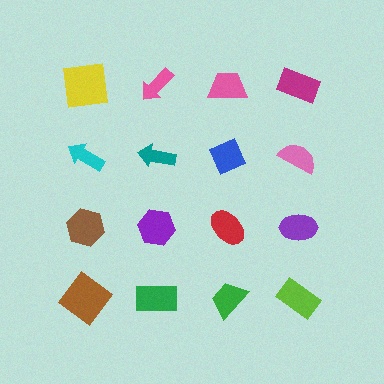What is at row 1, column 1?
A yellow square.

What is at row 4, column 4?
A lime rectangle.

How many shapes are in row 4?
4 shapes.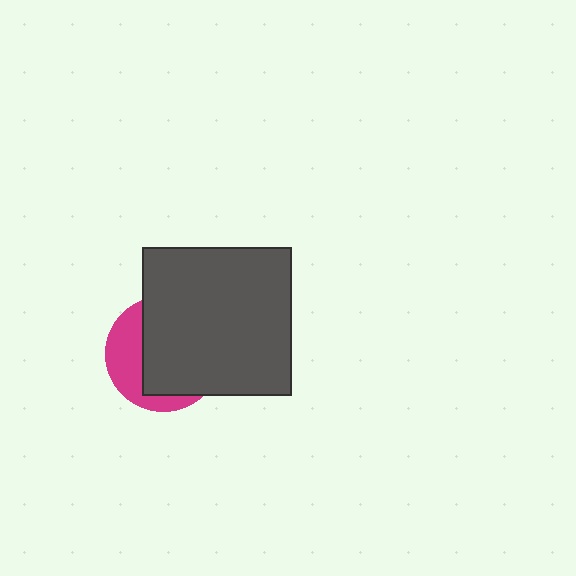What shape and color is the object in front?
The object in front is a dark gray square.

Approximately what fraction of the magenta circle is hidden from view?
Roughly 66% of the magenta circle is hidden behind the dark gray square.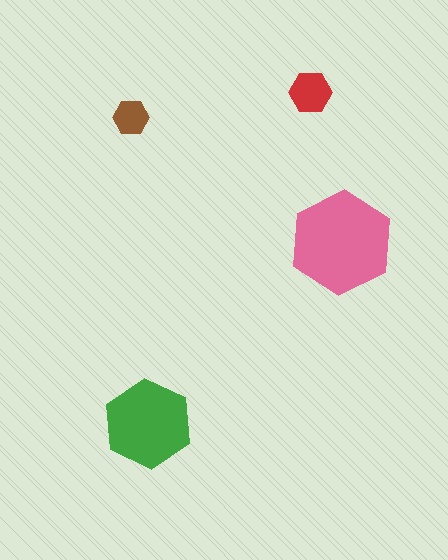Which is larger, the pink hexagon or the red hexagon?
The pink one.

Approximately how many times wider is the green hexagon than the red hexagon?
About 2 times wider.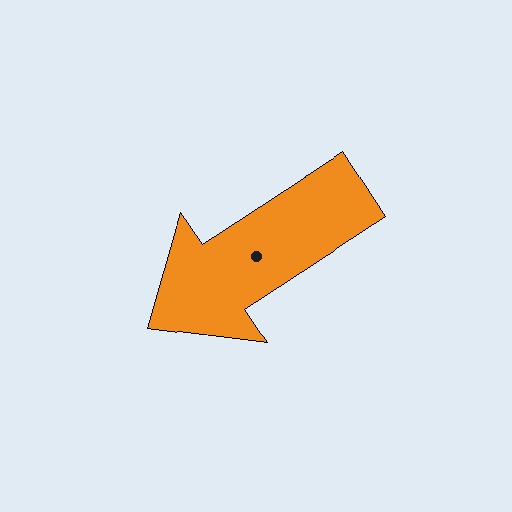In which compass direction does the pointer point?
Southwest.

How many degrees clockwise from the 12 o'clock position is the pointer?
Approximately 237 degrees.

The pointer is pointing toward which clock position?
Roughly 8 o'clock.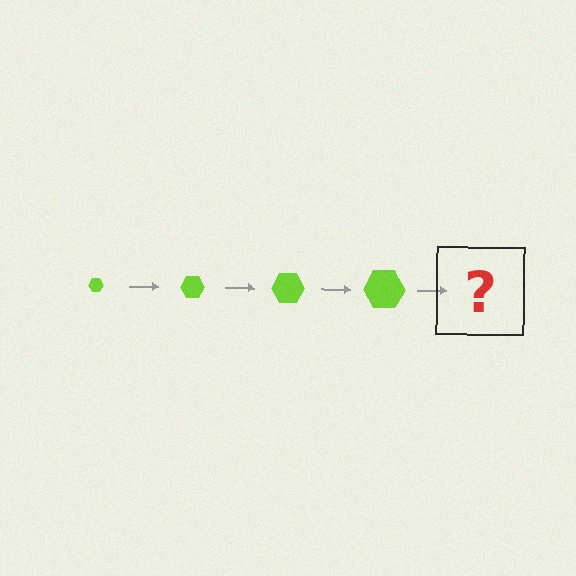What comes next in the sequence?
The next element should be a lime hexagon, larger than the previous one.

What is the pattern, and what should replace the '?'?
The pattern is that the hexagon gets progressively larger each step. The '?' should be a lime hexagon, larger than the previous one.